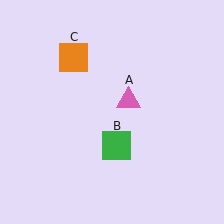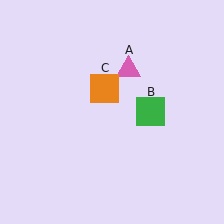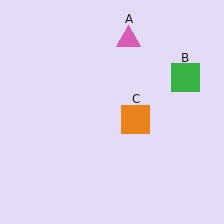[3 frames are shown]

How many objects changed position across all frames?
3 objects changed position: pink triangle (object A), green square (object B), orange square (object C).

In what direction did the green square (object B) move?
The green square (object B) moved up and to the right.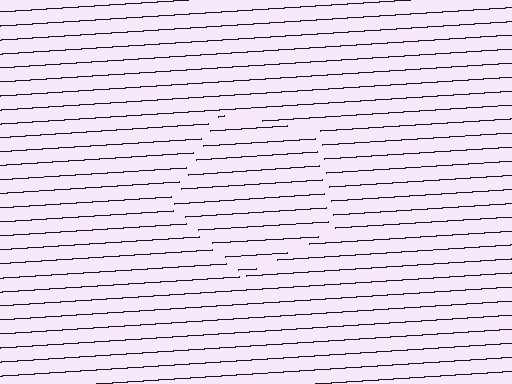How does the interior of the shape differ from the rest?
The interior of the shape contains the same grating, shifted by half a period — the contour is defined by the phase discontinuity where line-ends from the inner and outer gratings abut.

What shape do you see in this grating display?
An illusory pentagon. The interior of the shape contains the same grating, shifted by half a period — the contour is defined by the phase discontinuity where line-ends from the inner and outer gratings abut.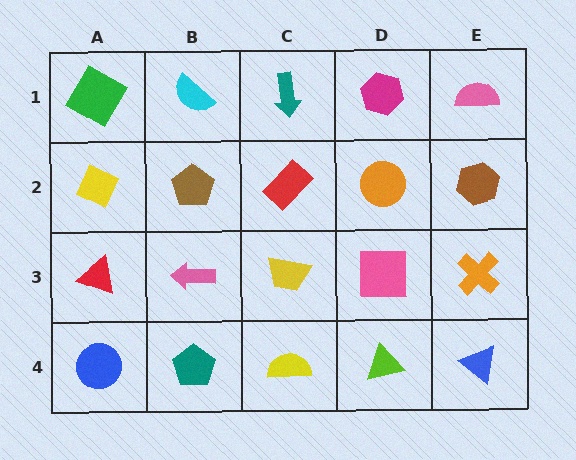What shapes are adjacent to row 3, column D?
An orange circle (row 2, column D), a lime triangle (row 4, column D), a yellow trapezoid (row 3, column C), an orange cross (row 3, column E).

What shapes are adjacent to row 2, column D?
A magenta hexagon (row 1, column D), a pink square (row 3, column D), a red rectangle (row 2, column C), a brown hexagon (row 2, column E).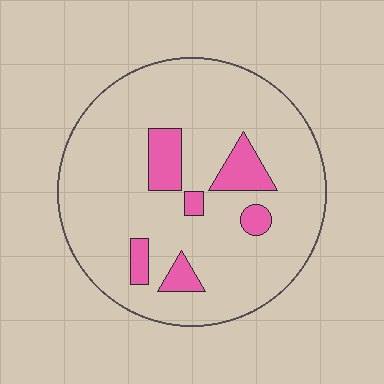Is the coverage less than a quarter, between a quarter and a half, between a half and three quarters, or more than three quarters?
Less than a quarter.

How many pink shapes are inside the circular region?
6.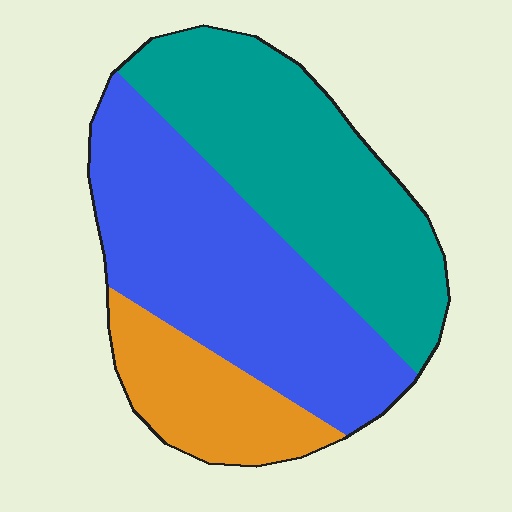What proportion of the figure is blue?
Blue covers around 45% of the figure.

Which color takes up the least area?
Orange, at roughly 15%.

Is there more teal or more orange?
Teal.